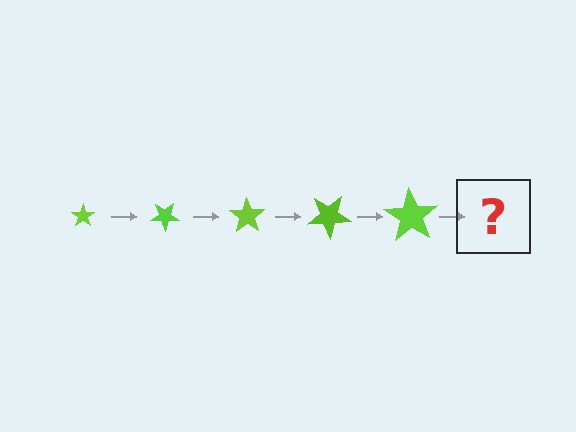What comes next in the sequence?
The next element should be a star, larger than the previous one and rotated 175 degrees from the start.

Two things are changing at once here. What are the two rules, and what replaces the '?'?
The two rules are that the star grows larger each step and it rotates 35 degrees each step. The '?' should be a star, larger than the previous one and rotated 175 degrees from the start.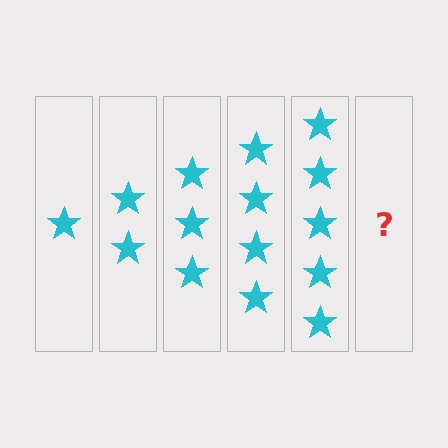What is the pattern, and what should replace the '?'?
The pattern is that each step adds one more star. The '?' should be 6 stars.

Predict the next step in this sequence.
The next step is 6 stars.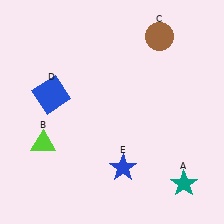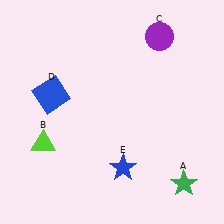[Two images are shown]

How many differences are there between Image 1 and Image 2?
There are 2 differences between the two images.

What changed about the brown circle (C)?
In Image 1, C is brown. In Image 2, it changed to purple.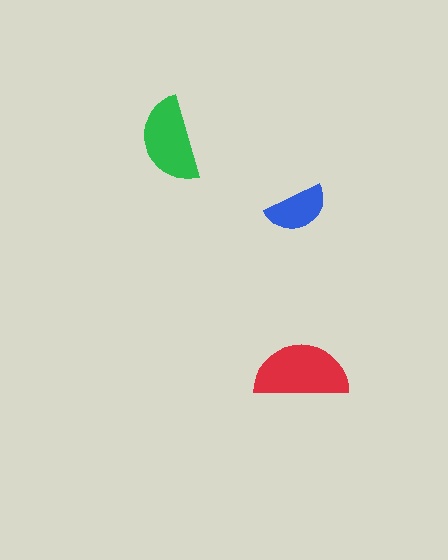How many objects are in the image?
There are 3 objects in the image.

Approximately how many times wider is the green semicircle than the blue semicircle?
About 1.5 times wider.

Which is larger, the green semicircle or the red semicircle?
The red one.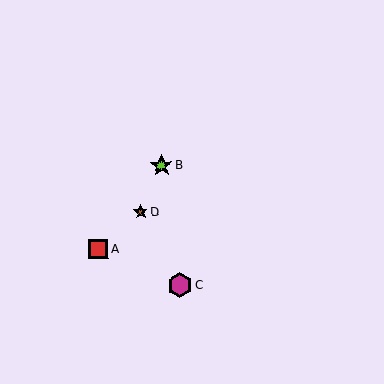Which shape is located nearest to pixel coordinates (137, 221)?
The brown star (labeled D) at (141, 212) is nearest to that location.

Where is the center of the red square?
The center of the red square is at (98, 249).